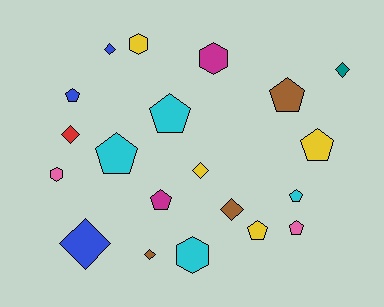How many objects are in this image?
There are 20 objects.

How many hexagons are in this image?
There are 4 hexagons.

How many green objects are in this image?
There are no green objects.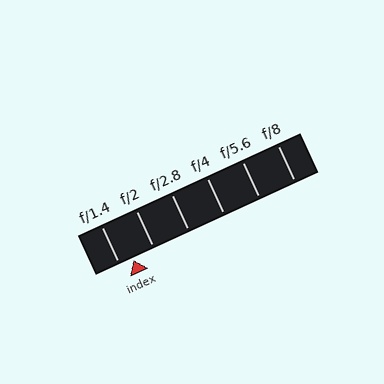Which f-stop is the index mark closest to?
The index mark is closest to f/1.4.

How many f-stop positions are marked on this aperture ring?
There are 6 f-stop positions marked.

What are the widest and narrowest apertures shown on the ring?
The widest aperture shown is f/1.4 and the narrowest is f/8.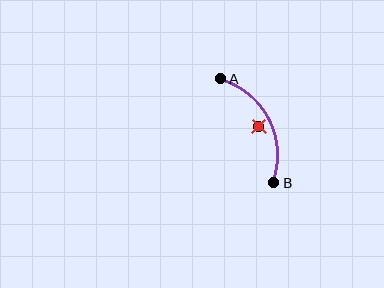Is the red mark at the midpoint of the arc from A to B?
No — the red mark does not lie on the arc at all. It sits slightly inside the curve.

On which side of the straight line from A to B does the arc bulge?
The arc bulges to the right of the straight line connecting A and B.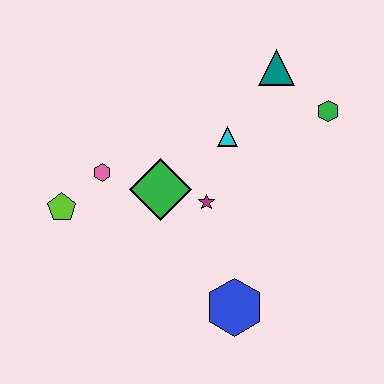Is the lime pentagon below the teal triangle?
Yes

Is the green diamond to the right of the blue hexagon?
No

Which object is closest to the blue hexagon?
The magenta star is closest to the blue hexagon.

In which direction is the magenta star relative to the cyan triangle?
The magenta star is below the cyan triangle.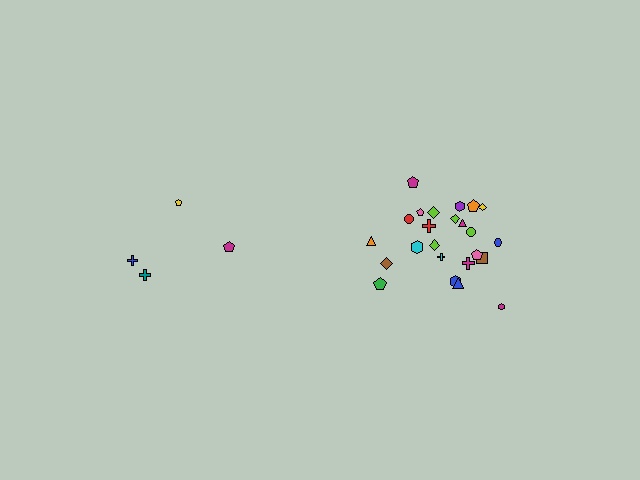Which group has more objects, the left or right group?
The right group.